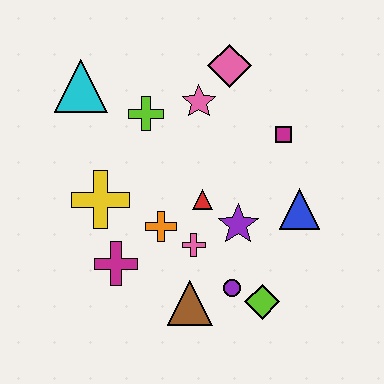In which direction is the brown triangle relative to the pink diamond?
The brown triangle is below the pink diamond.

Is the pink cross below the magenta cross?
No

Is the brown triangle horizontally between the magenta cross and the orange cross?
No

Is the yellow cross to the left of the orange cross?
Yes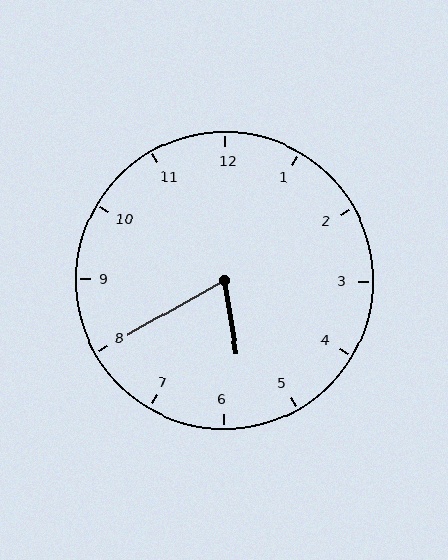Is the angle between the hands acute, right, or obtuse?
It is acute.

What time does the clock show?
5:40.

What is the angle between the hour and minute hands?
Approximately 70 degrees.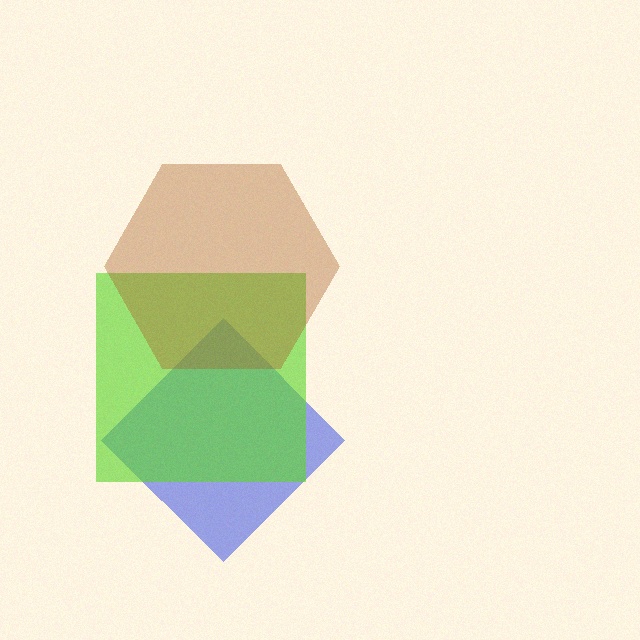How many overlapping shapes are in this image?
There are 3 overlapping shapes in the image.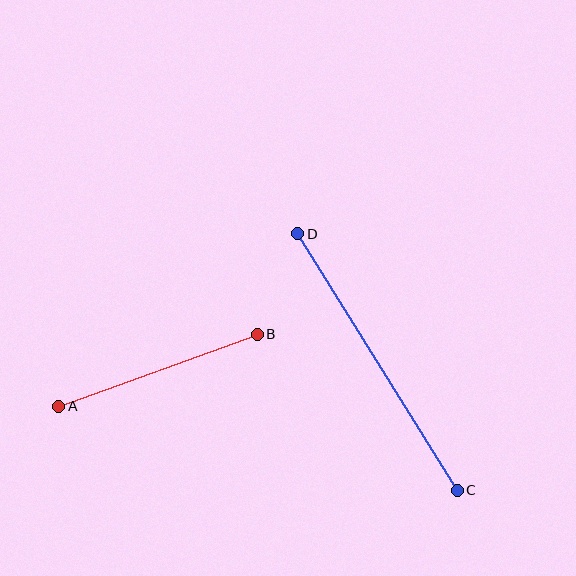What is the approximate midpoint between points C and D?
The midpoint is at approximately (377, 362) pixels.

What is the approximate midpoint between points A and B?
The midpoint is at approximately (158, 370) pixels.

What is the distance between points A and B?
The distance is approximately 211 pixels.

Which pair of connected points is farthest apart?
Points C and D are farthest apart.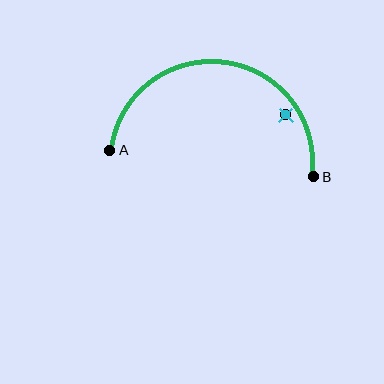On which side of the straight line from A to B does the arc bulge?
The arc bulges above the straight line connecting A and B.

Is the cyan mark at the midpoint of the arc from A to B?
No — the cyan mark does not lie on the arc at all. It sits slightly inside the curve.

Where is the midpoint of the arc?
The arc midpoint is the point on the curve farthest from the straight line joining A and B. It sits above that line.